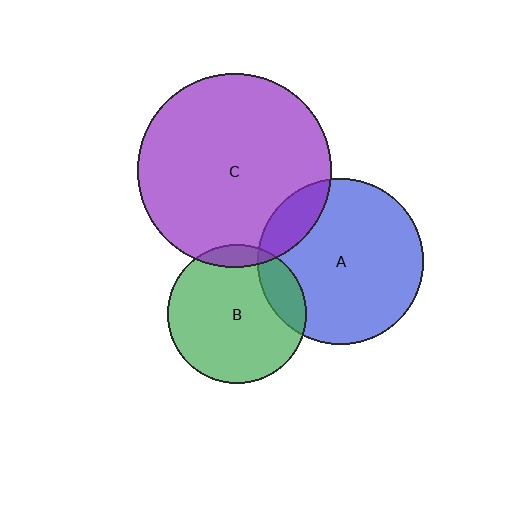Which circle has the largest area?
Circle C (purple).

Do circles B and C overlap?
Yes.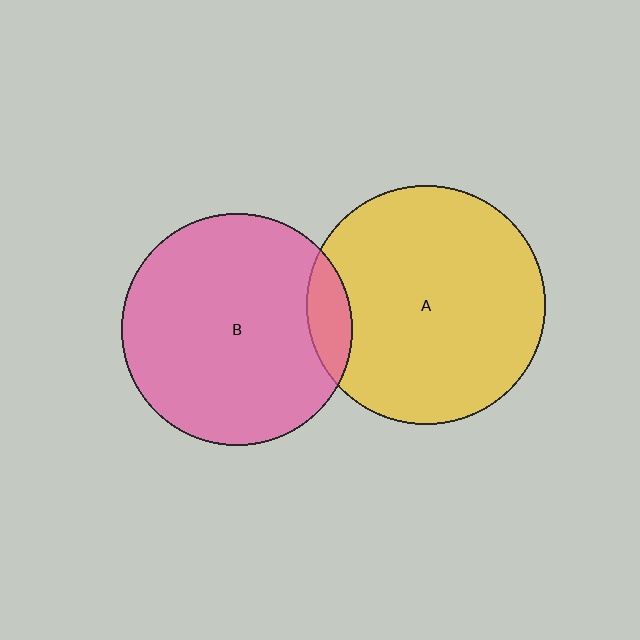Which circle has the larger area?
Circle A (yellow).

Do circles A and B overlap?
Yes.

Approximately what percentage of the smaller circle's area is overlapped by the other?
Approximately 10%.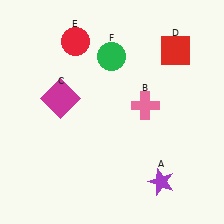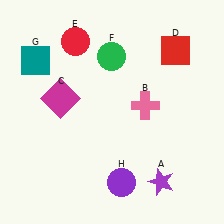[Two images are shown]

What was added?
A teal square (G), a purple circle (H) were added in Image 2.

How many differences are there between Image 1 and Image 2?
There are 2 differences between the two images.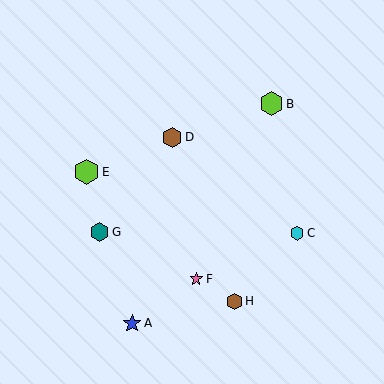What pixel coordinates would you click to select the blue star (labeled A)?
Click at (132, 323) to select the blue star A.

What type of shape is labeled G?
Shape G is a teal hexagon.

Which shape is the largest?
The lime hexagon (labeled E) is the largest.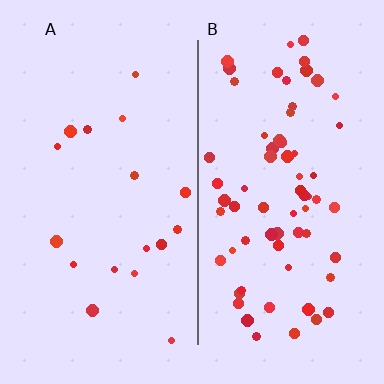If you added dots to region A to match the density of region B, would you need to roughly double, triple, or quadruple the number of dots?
Approximately quadruple.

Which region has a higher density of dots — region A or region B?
B (the right).